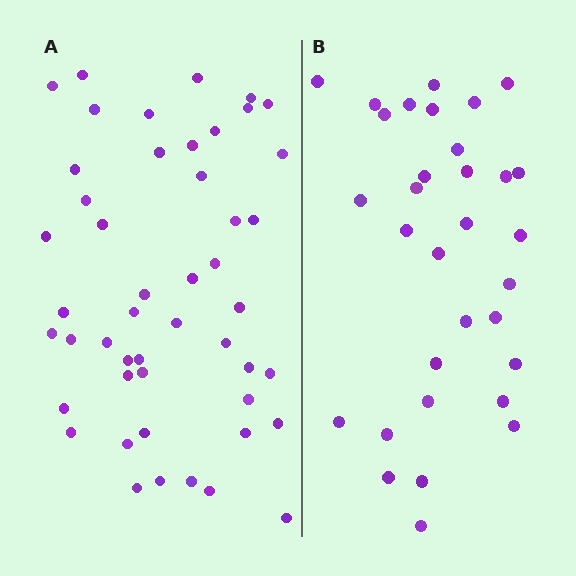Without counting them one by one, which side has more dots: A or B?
Region A (the left region) has more dots.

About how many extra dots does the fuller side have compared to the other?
Region A has approximately 15 more dots than region B.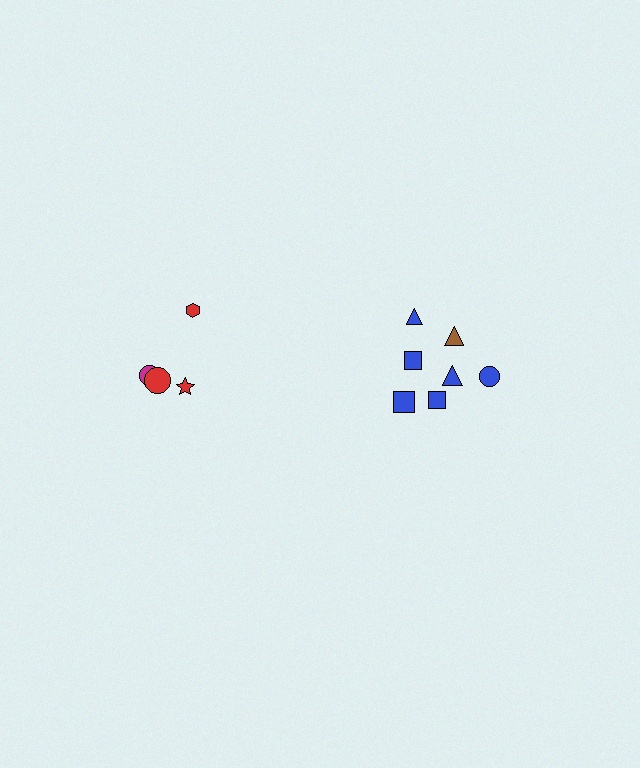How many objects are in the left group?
There are 4 objects.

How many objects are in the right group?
There are 8 objects.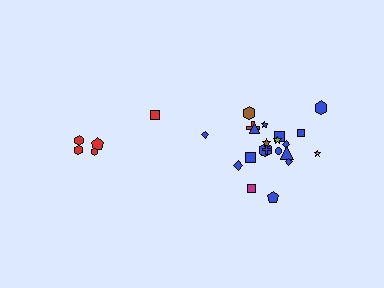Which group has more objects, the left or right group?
The right group.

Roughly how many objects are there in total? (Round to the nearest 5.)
Roughly 25 objects in total.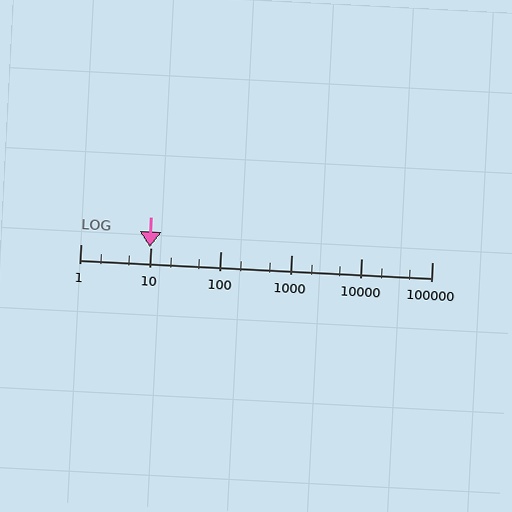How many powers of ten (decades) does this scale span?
The scale spans 5 decades, from 1 to 100000.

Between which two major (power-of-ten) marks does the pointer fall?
The pointer is between 1 and 10.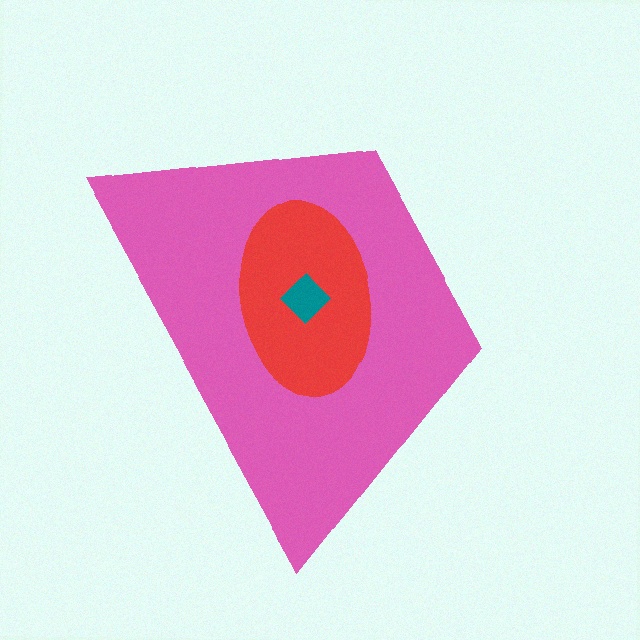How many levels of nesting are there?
3.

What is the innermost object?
The teal diamond.